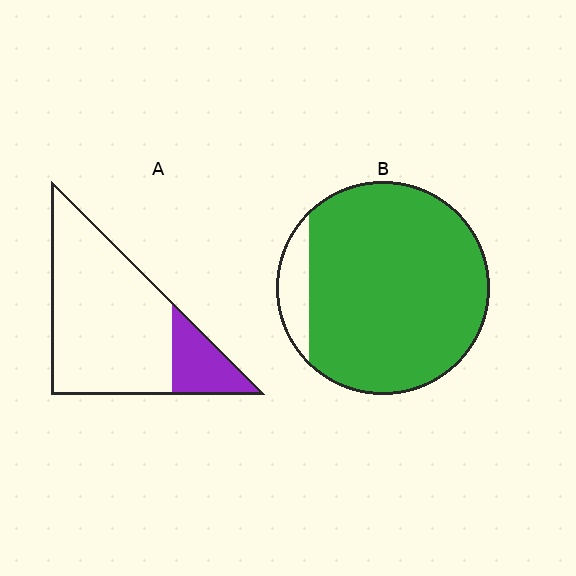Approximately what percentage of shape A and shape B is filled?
A is approximately 20% and B is approximately 90%.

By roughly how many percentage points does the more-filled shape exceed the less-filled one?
By roughly 70 percentage points (B over A).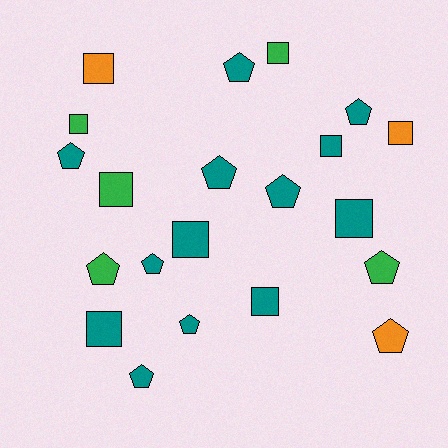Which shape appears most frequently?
Pentagon, with 11 objects.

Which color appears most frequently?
Teal, with 13 objects.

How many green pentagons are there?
There are 2 green pentagons.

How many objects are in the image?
There are 21 objects.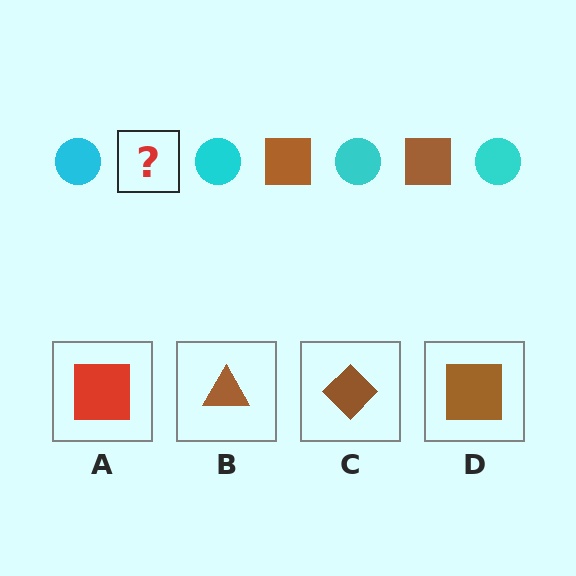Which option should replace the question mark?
Option D.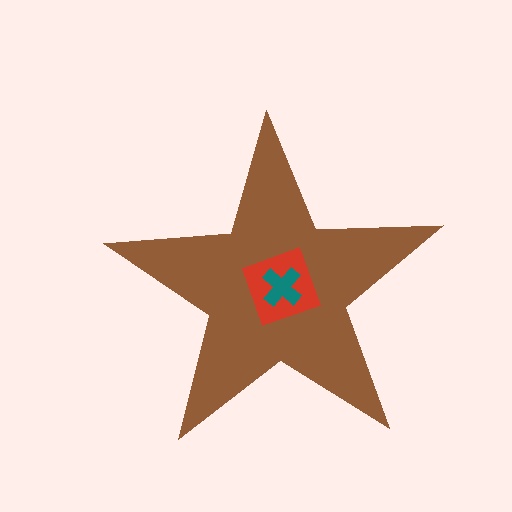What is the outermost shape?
The brown star.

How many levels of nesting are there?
3.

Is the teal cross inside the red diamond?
Yes.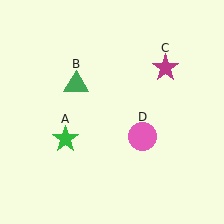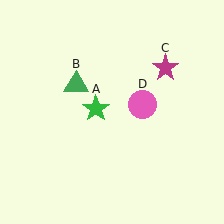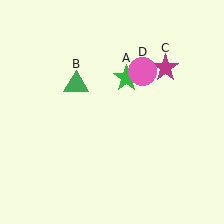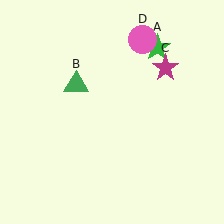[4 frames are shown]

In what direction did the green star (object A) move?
The green star (object A) moved up and to the right.